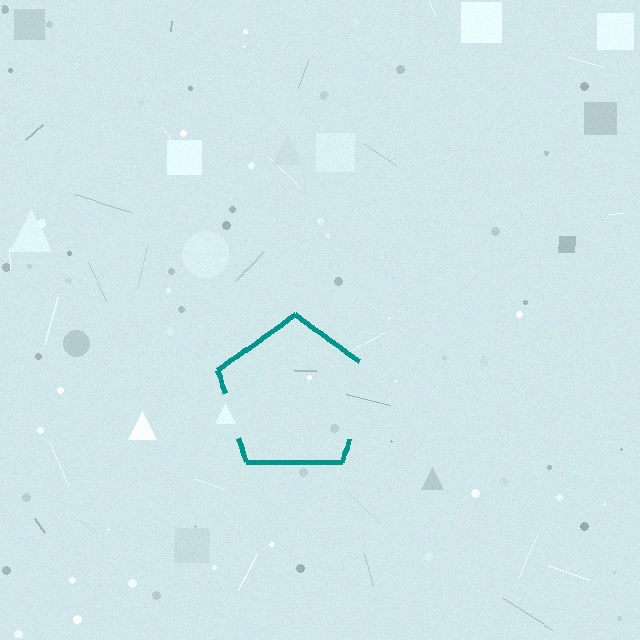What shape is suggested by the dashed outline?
The dashed outline suggests a pentagon.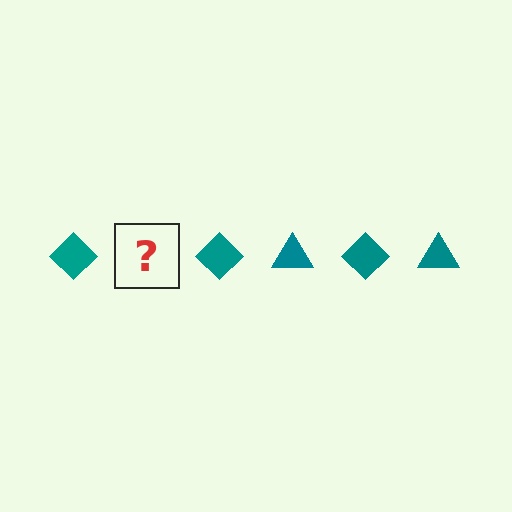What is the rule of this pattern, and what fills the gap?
The rule is that the pattern cycles through diamond, triangle shapes in teal. The gap should be filled with a teal triangle.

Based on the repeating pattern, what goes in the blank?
The blank should be a teal triangle.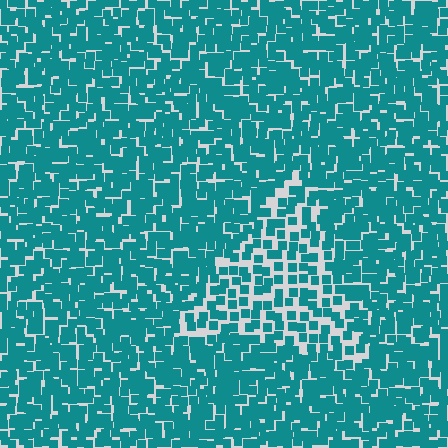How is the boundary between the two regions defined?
The boundary is defined by a change in element density (approximately 1.8x ratio). All elements are the same color, size, and shape.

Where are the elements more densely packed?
The elements are more densely packed outside the triangle boundary.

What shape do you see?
I see a triangle.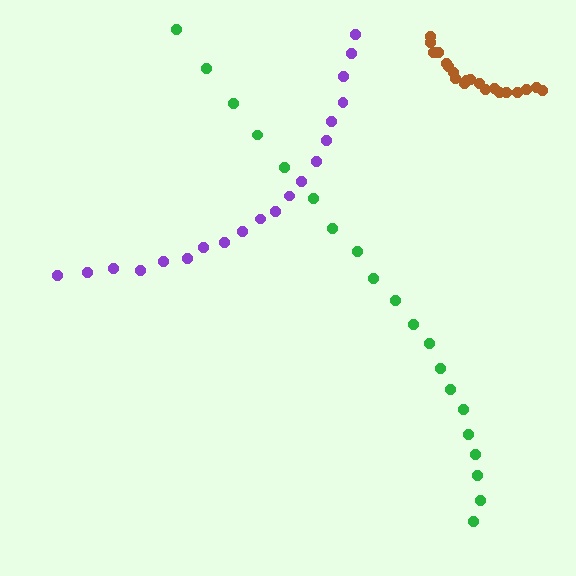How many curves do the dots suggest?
There are 3 distinct paths.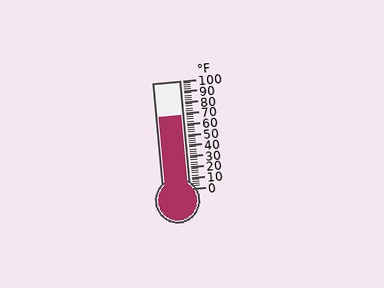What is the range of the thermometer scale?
The thermometer scale ranges from 0°F to 100°F.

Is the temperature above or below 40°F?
The temperature is above 40°F.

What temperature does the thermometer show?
The thermometer shows approximately 68°F.